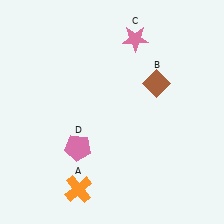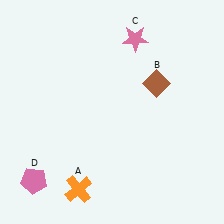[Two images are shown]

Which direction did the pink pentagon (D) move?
The pink pentagon (D) moved left.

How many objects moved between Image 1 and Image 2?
1 object moved between the two images.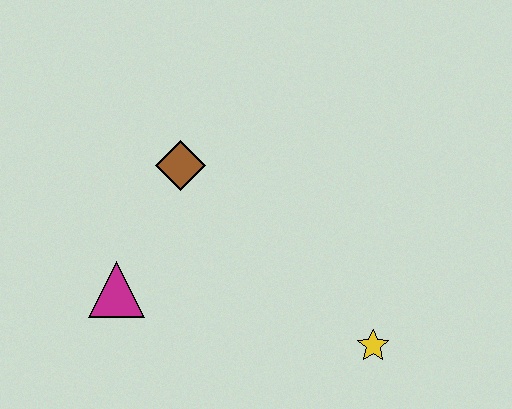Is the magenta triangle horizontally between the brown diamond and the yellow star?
No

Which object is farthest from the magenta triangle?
The yellow star is farthest from the magenta triangle.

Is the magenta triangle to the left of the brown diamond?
Yes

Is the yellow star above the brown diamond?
No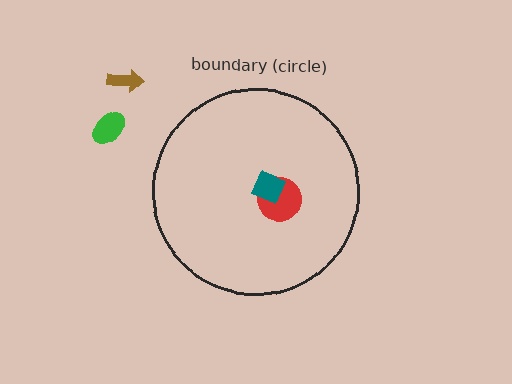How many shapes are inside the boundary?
2 inside, 2 outside.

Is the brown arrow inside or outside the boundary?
Outside.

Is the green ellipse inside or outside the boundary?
Outside.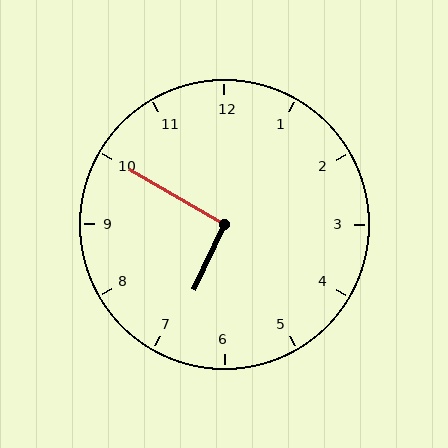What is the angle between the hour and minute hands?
Approximately 95 degrees.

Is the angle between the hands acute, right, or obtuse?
It is right.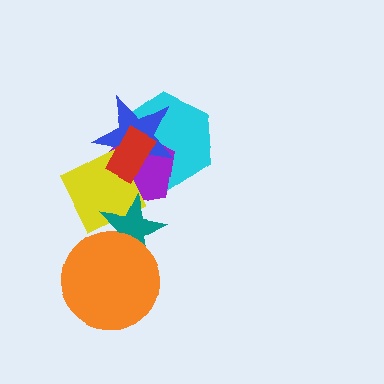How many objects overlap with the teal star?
3 objects overlap with the teal star.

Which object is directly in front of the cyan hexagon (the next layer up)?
The purple pentagon is directly in front of the cyan hexagon.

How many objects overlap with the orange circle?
1 object overlaps with the orange circle.